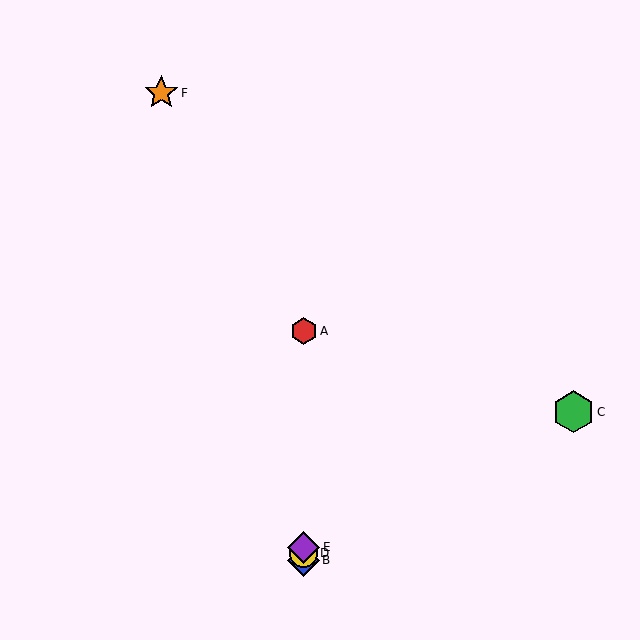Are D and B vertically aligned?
Yes, both are at x≈304.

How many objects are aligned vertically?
4 objects (A, B, D, E) are aligned vertically.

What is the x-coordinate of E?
Object E is at x≈304.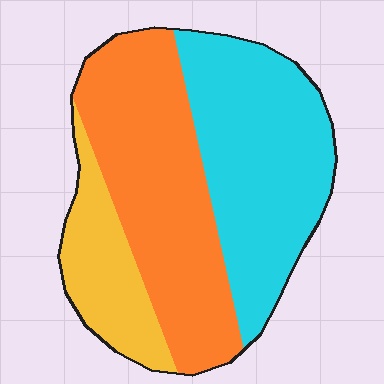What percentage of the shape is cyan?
Cyan covers about 40% of the shape.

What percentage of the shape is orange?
Orange takes up about two fifths (2/5) of the shape.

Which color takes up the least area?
Yellow, at roughly 15%.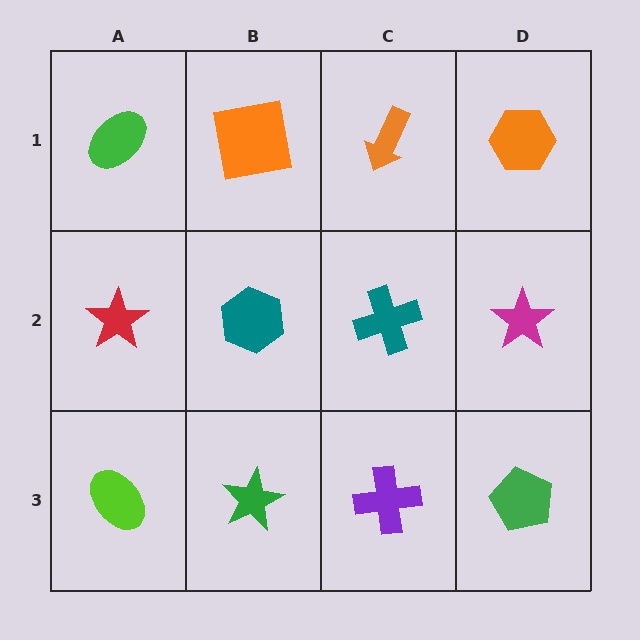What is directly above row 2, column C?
An orange arrow.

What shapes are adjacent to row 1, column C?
A teal cross (row 2, column C), an orange square (row 1, column B), an orange hexagon (row 1, column D).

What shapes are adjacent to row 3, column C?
A teal cross (row 2, column C), a green star (row 3, column B), a green pentagon (row 3, column D).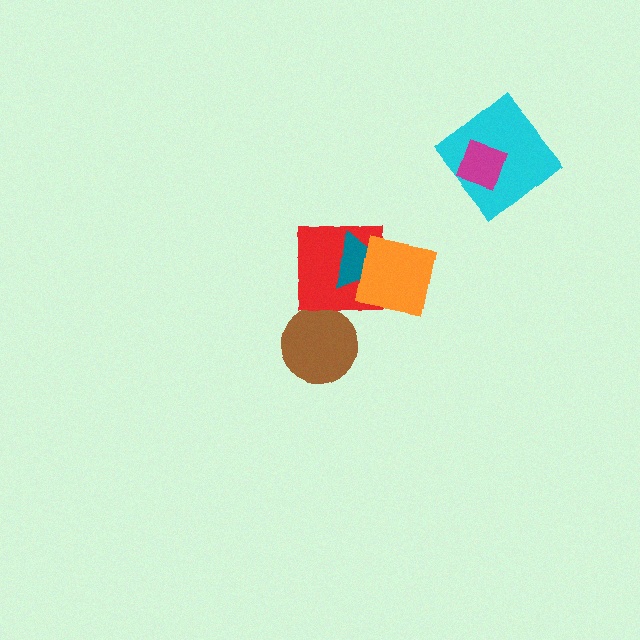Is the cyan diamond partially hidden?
Yes, it is partially covered by another shape.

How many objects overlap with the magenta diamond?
1 object overlaps with the magenta diamond.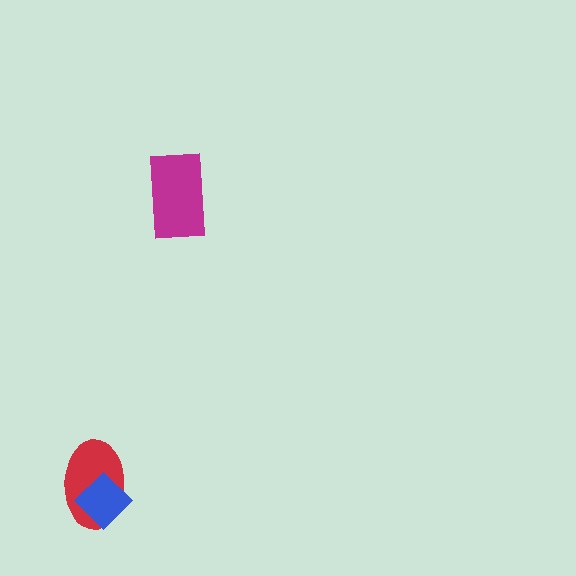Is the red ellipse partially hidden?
Yes, it is partially covered by another shape.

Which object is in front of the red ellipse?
The blue diamond is in front of the red ellipse.